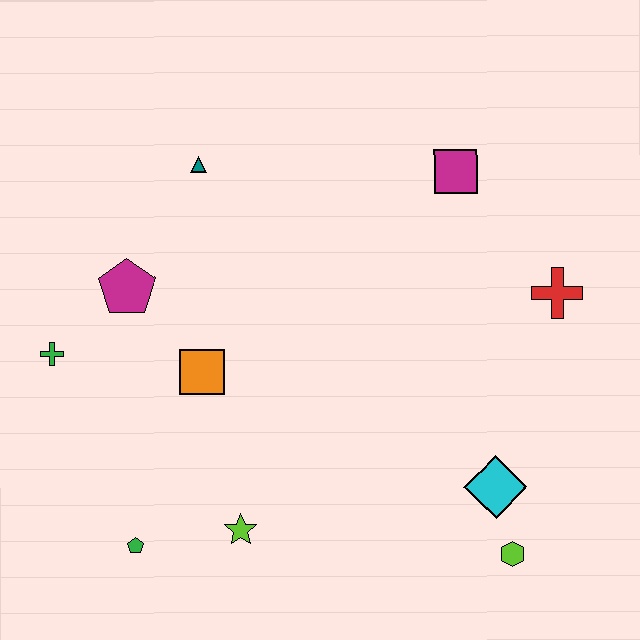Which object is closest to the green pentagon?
The lime star is closest to the green pentagon.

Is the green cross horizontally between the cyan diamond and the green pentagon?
No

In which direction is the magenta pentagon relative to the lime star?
The magenta pentagon is above the lime star.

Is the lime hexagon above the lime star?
No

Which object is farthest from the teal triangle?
The lime hexagon is farthest from the teal triangle.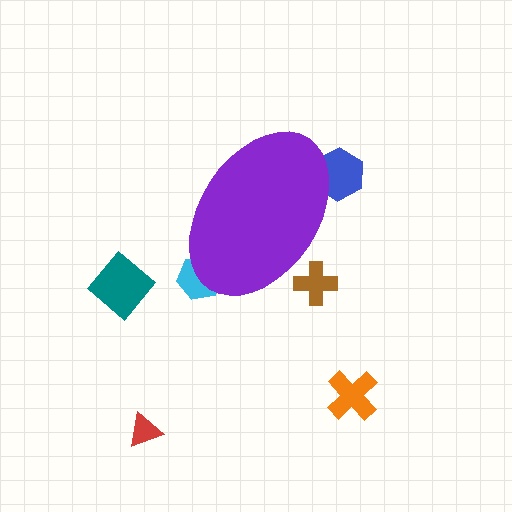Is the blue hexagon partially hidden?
Yes, the blue hexagon is partially hidden behind the purple ellipse.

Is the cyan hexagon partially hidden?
Yes, the cyan hexagon is partially hidden behind the purple ellipse.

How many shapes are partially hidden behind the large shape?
3 shapes are partially hidden.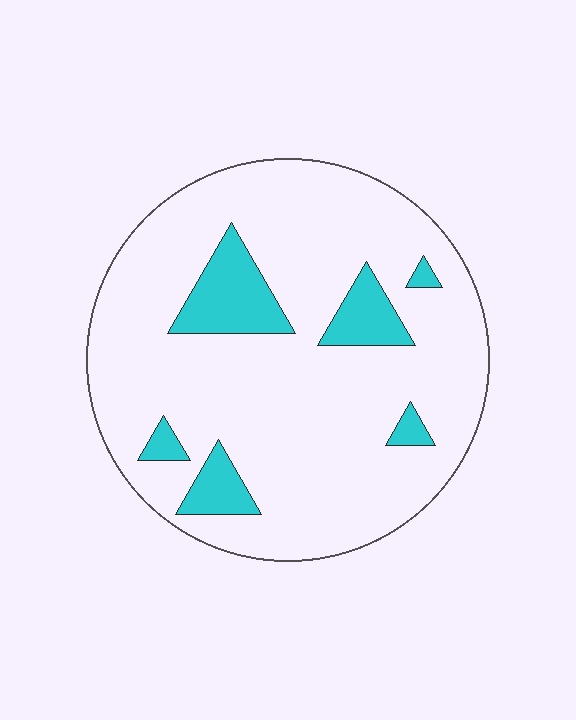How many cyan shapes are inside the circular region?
6.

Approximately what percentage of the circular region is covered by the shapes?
Approximately 15%.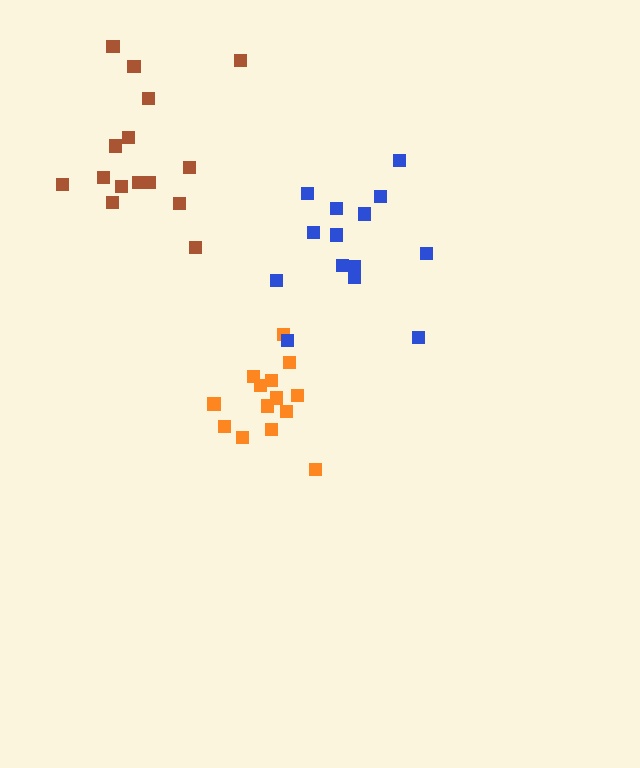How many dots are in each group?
Group 1: 14 dots, Group 2: 15 dots, Group 3: 14 dots (43 total).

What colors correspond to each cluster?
The clusters are colored: orange, brown, blue.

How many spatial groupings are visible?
There are 3 spatial groupings.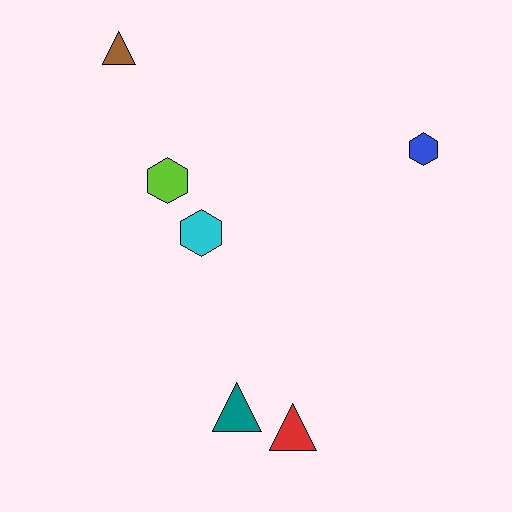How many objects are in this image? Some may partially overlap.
There are 6 objects.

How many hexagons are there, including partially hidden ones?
There are 3 hexagons.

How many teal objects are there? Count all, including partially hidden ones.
There is 1 teal object.